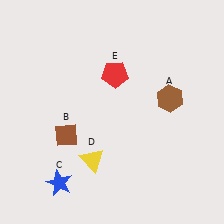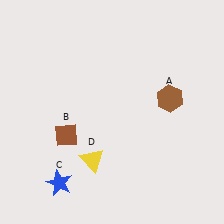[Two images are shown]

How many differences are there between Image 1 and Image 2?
There is 1 difference between the two images.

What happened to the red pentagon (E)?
The red pentagon (E) was removed in Image 2. It was in the top-right area of Image 1.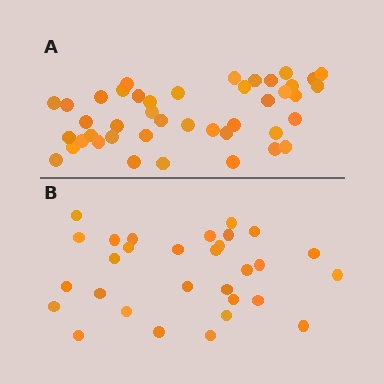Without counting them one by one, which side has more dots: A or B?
Region A (the top region) has more dots.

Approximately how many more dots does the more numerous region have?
Region A has approximately 15 more dots than region B.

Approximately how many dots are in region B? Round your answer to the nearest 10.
About 30 dots.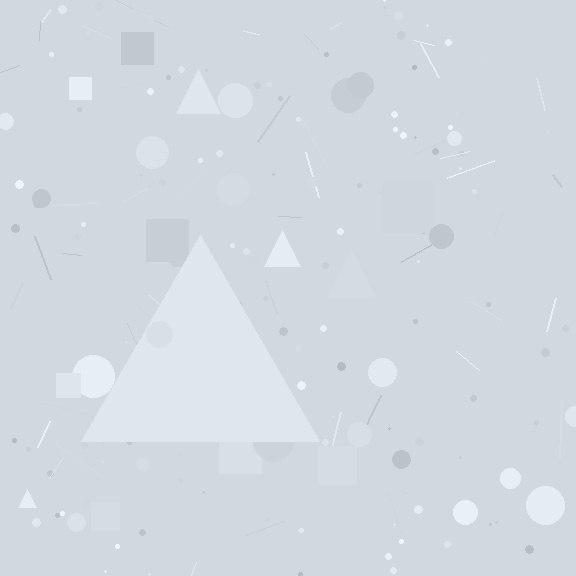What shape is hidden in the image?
A triangle is hidden in the image.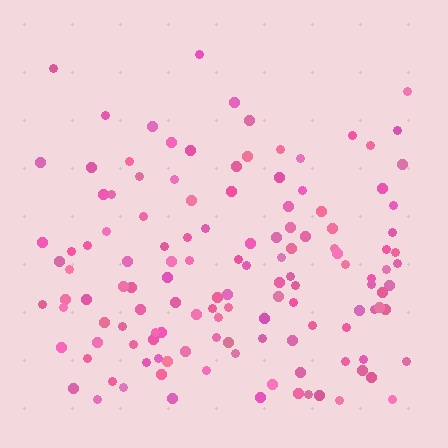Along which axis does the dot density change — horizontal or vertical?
Vertical.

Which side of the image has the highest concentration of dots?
The bottom.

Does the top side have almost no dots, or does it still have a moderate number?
Still a moderate number, just noticeably fewer than the bottom.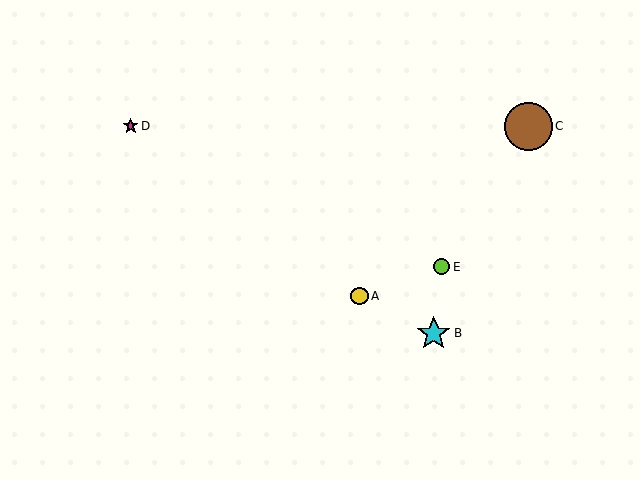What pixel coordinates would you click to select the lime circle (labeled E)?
Click at (442, 267) to select the lime circle E.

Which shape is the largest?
The brown circle (labeled C) is the largest.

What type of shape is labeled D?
Shape D is a magenta star.